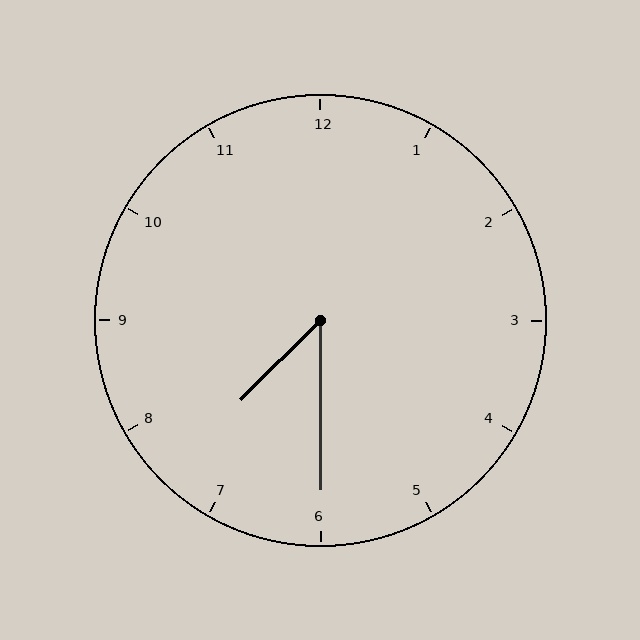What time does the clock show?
7:30.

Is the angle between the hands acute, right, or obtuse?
It is acute.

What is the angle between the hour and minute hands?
Approximately 45 degrees.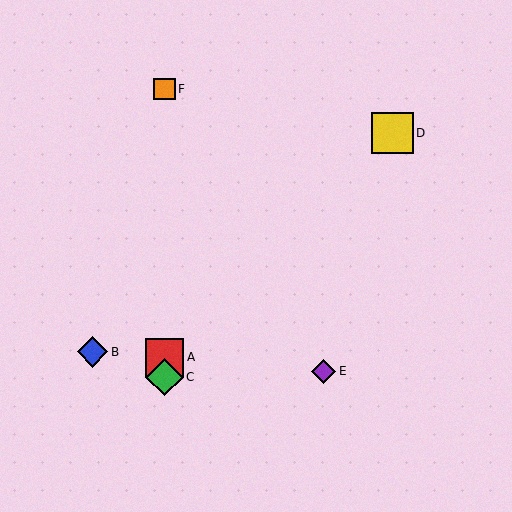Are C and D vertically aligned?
No, C is at x≈165 and D is at x≈393.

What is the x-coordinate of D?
Object D is at x≈393.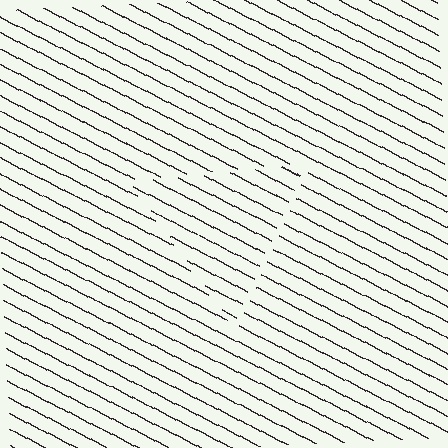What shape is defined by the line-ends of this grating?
An illusory triangle. The interior of the shape contains the same grating, shifted by half a period — the contour is defined by the phase discontinuity where line-ends from the inner and outer gratings abut.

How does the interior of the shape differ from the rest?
The interior of the shape contains the same grating, shifted by half a period — the contour is defined by the phase discontinuity where line-ends from the inner and outer gratings abut.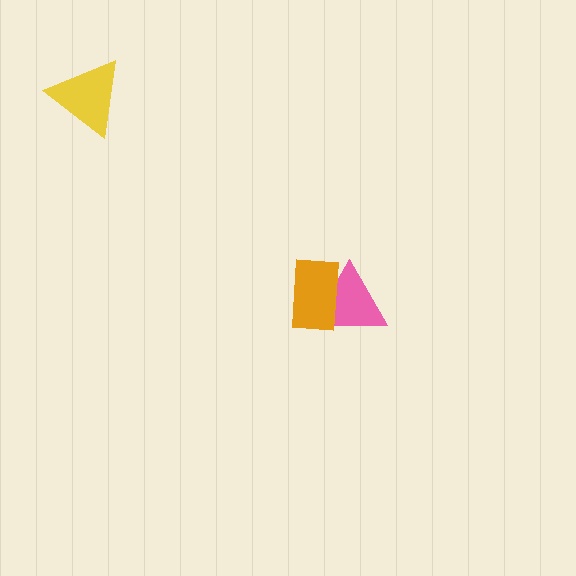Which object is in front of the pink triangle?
The orange rectangle is in front of the pink triangle.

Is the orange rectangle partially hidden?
No, no other shape covers it.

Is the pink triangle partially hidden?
Yes, it is partially covered by another shape.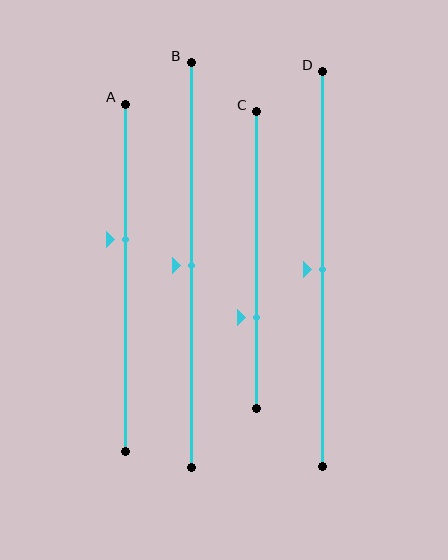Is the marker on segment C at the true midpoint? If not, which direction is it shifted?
No, the marker on segment C is shifted downward by about 19% of the segment length.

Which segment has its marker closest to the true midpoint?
Segment B has its marker closest to the true midpoint.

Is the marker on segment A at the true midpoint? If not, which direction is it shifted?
No, the marker on segment A is shifted upward by about 11% of the segment length.